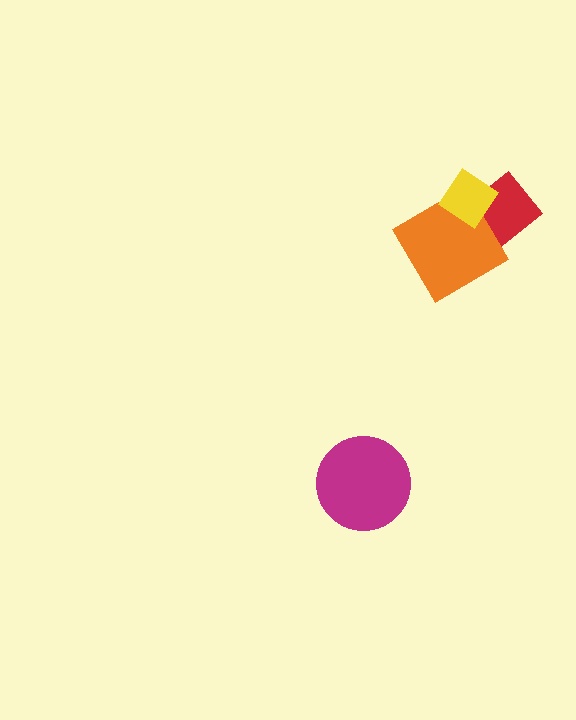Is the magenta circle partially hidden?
No, no other shape covers it.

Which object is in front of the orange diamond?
The yellow diamond is in front of the orange diamond.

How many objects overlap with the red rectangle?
2 objects overlap with the red rectangle.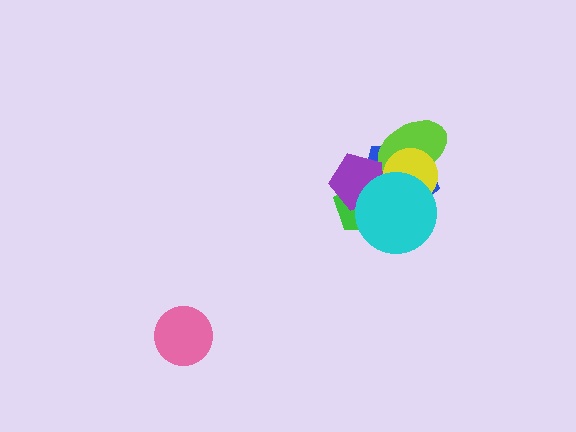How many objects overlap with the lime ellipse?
3 objects overlap with the lime ellipse.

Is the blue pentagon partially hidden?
Yes, it is partially covered by another shape.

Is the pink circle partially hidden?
No, no other shape covers it.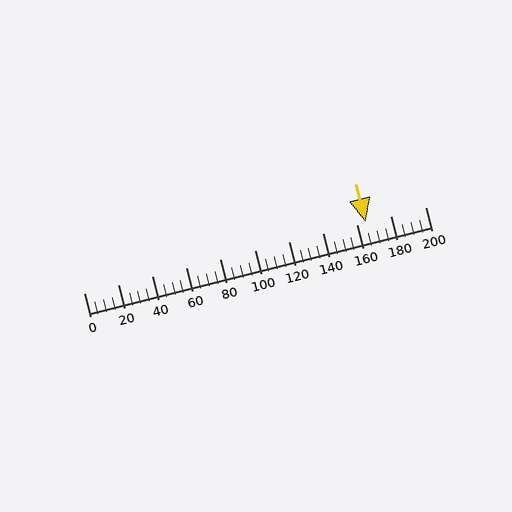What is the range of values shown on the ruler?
The ruler shows values from 0 to 200.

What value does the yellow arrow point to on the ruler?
The yellow arrow points to approximately 165.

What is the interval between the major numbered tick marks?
The major tick marks are spaced 20 units apart.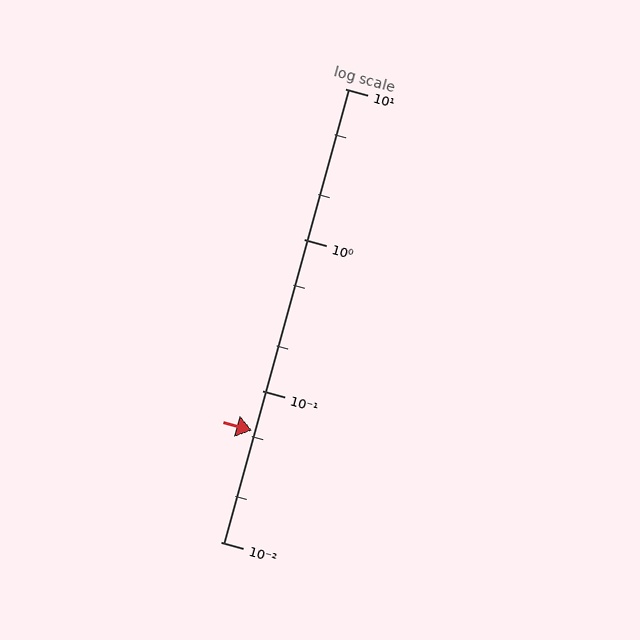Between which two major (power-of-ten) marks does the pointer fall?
The pointer is between 0.01 and 0.1.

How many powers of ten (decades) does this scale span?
The scale spans 3 decades, from 0.01 to 10.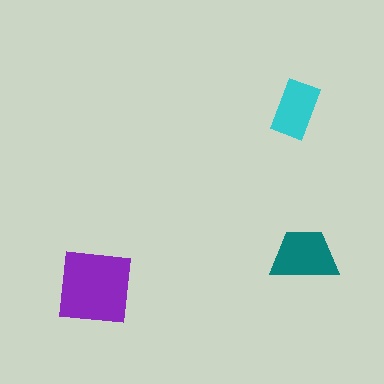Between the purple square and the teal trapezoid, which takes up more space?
The purple square.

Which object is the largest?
The purple square.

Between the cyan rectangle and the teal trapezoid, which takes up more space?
The teal trapezoid.